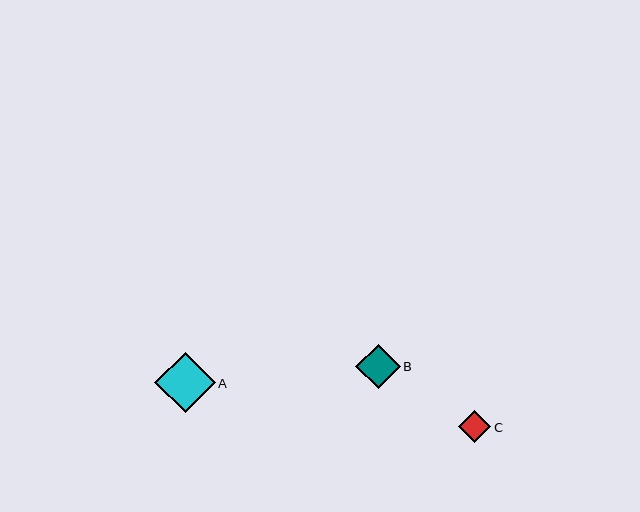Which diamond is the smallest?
Diamond C is the smallest with a size of approximately 32 pixels.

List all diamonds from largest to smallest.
From largest to smallest: A, B, C.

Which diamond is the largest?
Diamond A is the largest with a size of approximately 60 pixels.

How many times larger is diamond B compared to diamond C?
Diamond B is approximately 1.4 times the size of diamond C.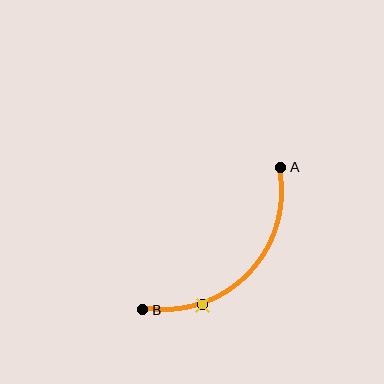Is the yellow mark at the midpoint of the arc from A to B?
No. The yellow mark lies on the arc but is closer to endpoint B. The arc midpoint would be at the point on the curve equidistant along the arc from both A and B.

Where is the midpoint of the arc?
The arc midpoint is the point on the curve farthest from the straight line joining A and B. It sits below and to the right of that line.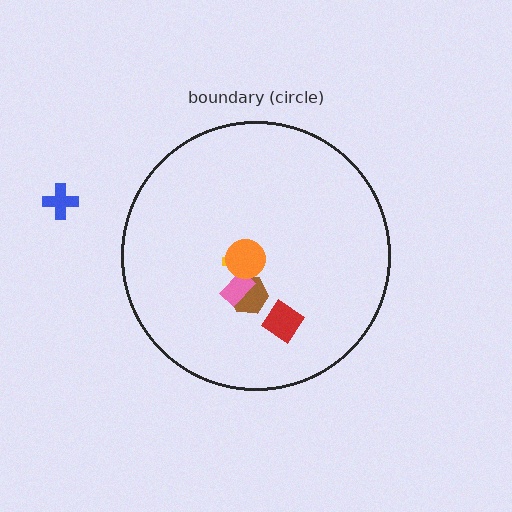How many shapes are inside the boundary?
5 inside, 1 outside.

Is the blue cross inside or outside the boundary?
Outside.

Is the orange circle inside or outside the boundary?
Inside.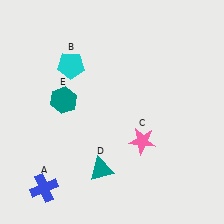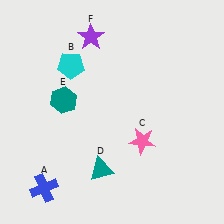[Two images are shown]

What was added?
A purple star (F) was added in Image 2.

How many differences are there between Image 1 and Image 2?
There is 1 difference between the two images.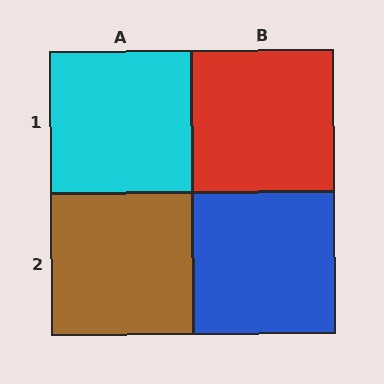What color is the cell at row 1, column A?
Cyan.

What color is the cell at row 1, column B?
Red.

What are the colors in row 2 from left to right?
Brown, blue.